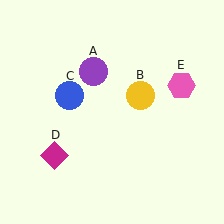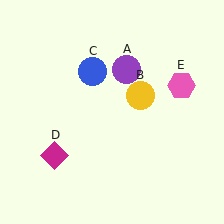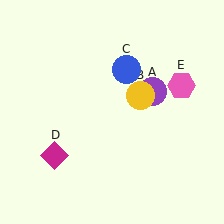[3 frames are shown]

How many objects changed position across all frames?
2 objects changed position: purple circle (object A), blue circle (object C).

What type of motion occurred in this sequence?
The purple circle (object A), blue circle (object C) rotated clockwise around the center of the scene.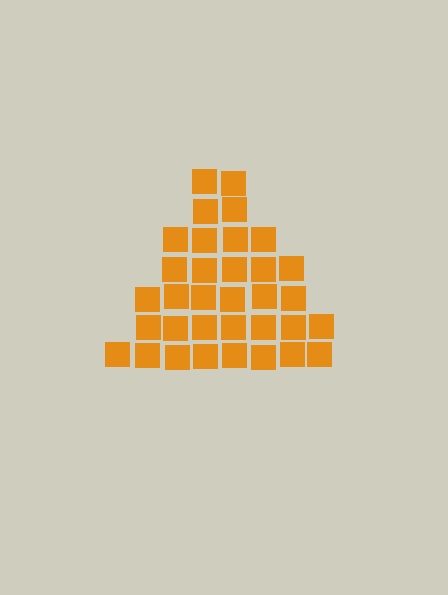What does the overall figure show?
The overall figure shows a triangle.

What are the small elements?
The small elements are squares.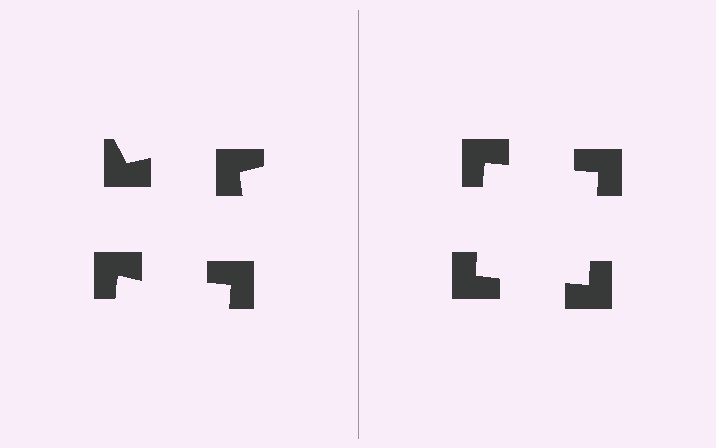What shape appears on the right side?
An illusory square.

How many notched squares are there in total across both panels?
8 — 4 on each side.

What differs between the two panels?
The notched squares are positioned identically on both sides; only the wedge orientations differ. On the right they align to a square; on the left they are misaligned.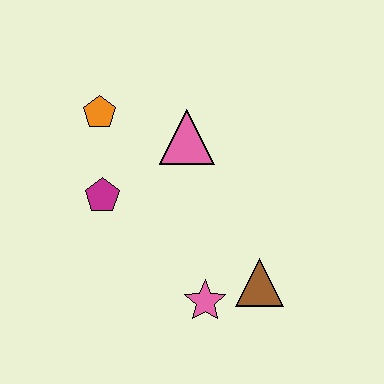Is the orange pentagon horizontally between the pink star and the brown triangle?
No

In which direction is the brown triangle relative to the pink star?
The brown triangle is to the right of the pink star.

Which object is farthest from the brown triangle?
The orange pentagon is farthest from the brown triangle.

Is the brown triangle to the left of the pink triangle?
No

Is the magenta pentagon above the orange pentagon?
No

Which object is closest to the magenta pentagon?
The orange pentagon is closest to the magenta pentagon.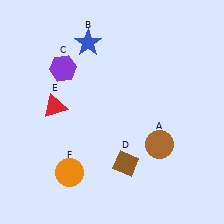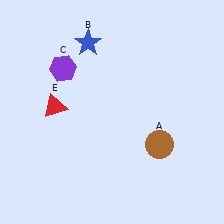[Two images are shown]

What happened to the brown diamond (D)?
The brown diamond (D) was removed in Image 2. It was in the bottom-right area of Image 1.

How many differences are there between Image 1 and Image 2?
There are 2 differences between the two images.